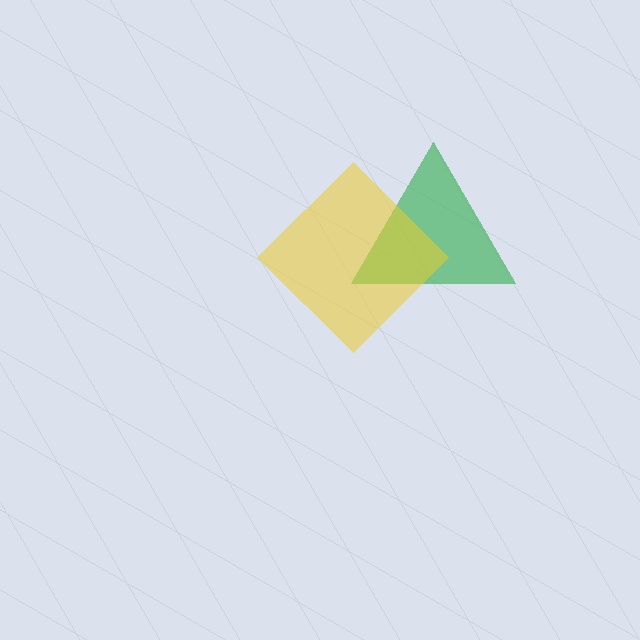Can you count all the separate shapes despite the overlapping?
Yes, there are 2 separate shapes.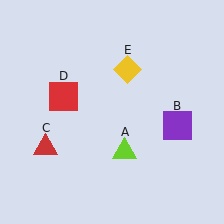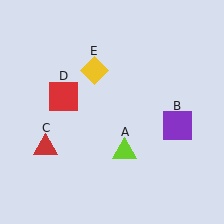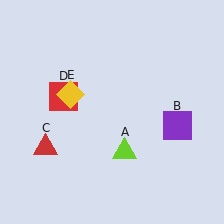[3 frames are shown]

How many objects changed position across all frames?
1 object changed position: yellow diamond (object E).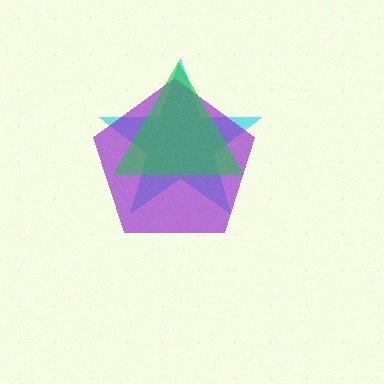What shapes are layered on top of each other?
The layered shapes are: a cyan star, a purple pentagon, a green triangle.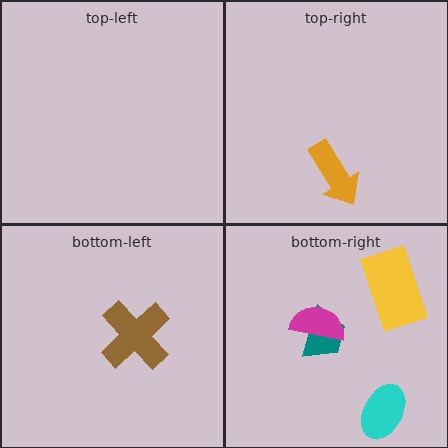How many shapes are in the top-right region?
1.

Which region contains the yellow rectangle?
The bottom-right region.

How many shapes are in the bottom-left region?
1.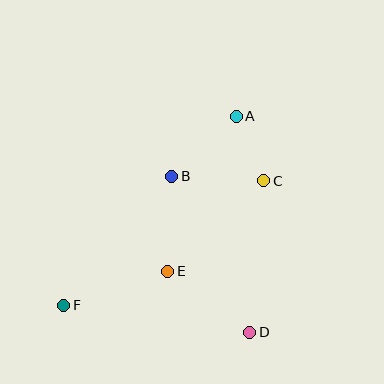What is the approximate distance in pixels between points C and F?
The distance between C and F is approximately 235 pixels.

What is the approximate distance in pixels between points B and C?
The distance between B and C is approximately 92 pixels.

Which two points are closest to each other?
Points A and C are closest to each other.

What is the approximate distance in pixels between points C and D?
The distance between C and D is approximately 152 pixels.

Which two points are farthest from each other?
Points A and F are farthest from each other.